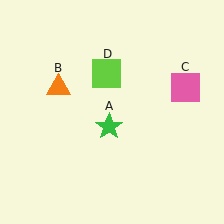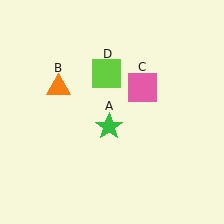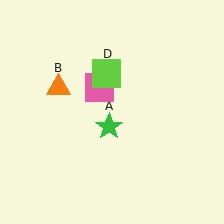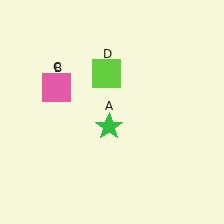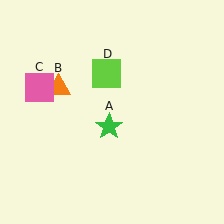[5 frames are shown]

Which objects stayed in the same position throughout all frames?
Green star (object A) and orange triangle (object B) and lime square (object D) remained stationary.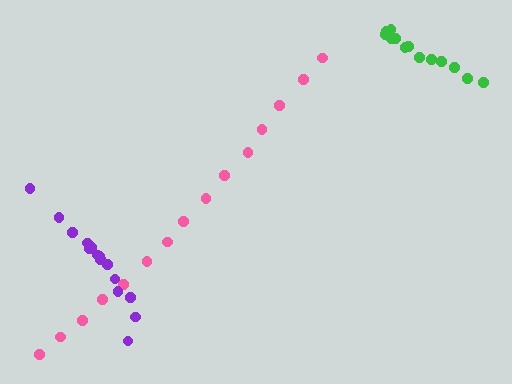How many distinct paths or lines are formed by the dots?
There are 3 distinct paths.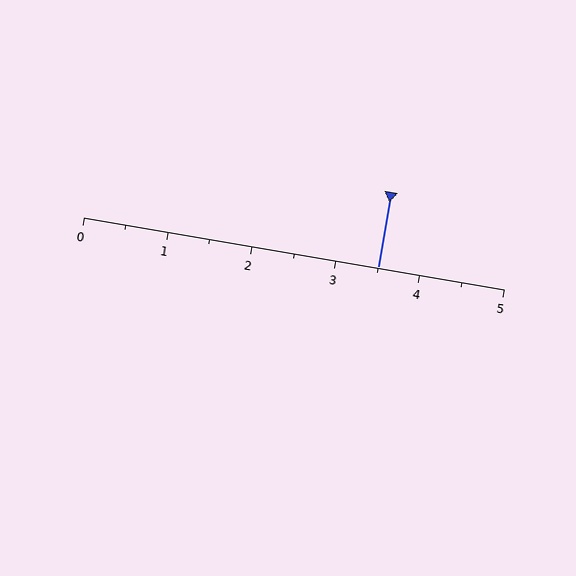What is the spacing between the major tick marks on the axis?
The major ticks are spaced 1 apart.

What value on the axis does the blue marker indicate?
The marker indicates approximately 3.5.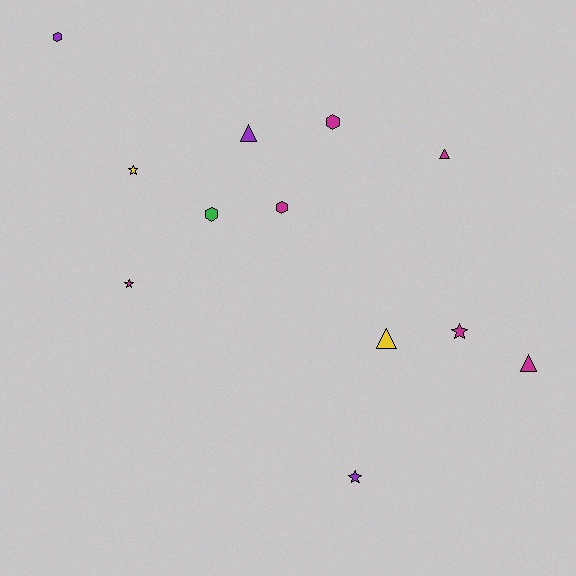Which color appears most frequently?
Magenta, with 6 objects.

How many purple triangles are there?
There is 1 purple triangle.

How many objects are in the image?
There are 12 objects.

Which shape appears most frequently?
Triangle, with 4 objects.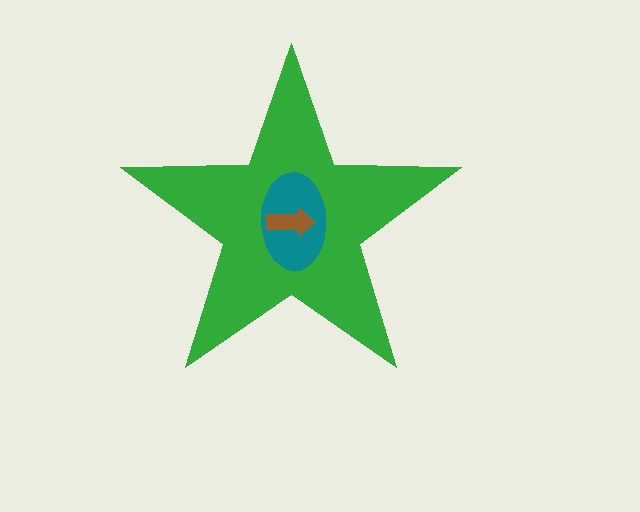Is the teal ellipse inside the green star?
Yes.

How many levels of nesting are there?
3.